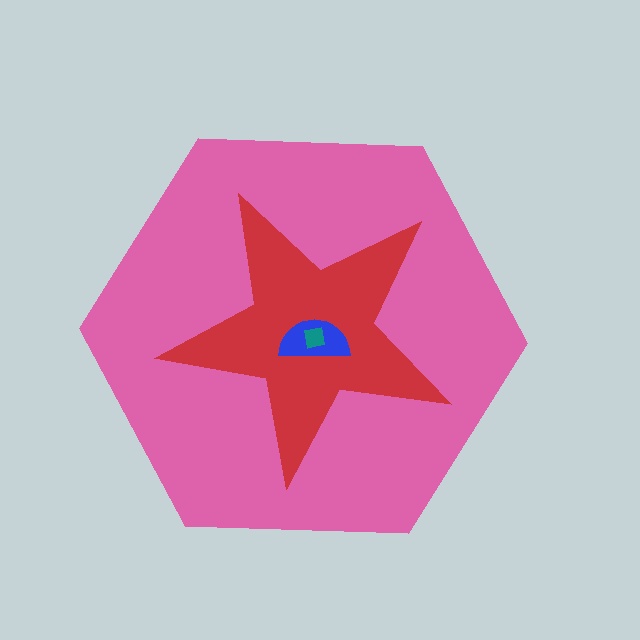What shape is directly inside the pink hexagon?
The red star.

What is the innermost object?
The teal square.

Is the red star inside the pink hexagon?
Yes.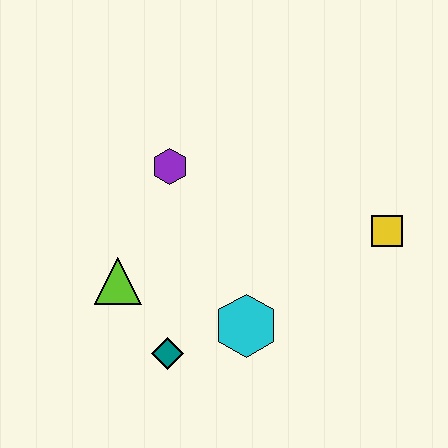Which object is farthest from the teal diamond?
The yellow square is farthest from the teal diamond.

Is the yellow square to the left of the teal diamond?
No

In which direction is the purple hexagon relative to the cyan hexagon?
The purple hexagon is above the cyan hexagon.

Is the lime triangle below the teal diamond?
No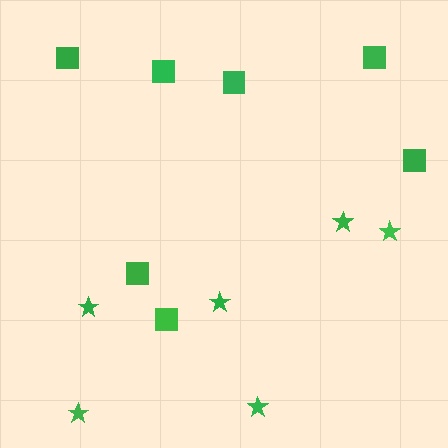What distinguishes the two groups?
There are 2 groups: one group of squares (7) and one group of stars (6).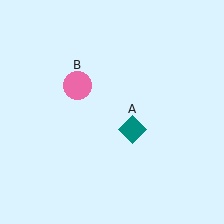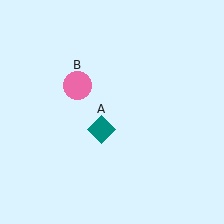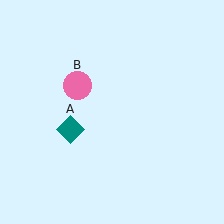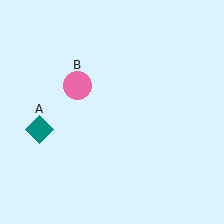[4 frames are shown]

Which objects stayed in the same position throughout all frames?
Pink circle (object B) remained stationary.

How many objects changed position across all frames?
1 object changed position: teal diamond (object A).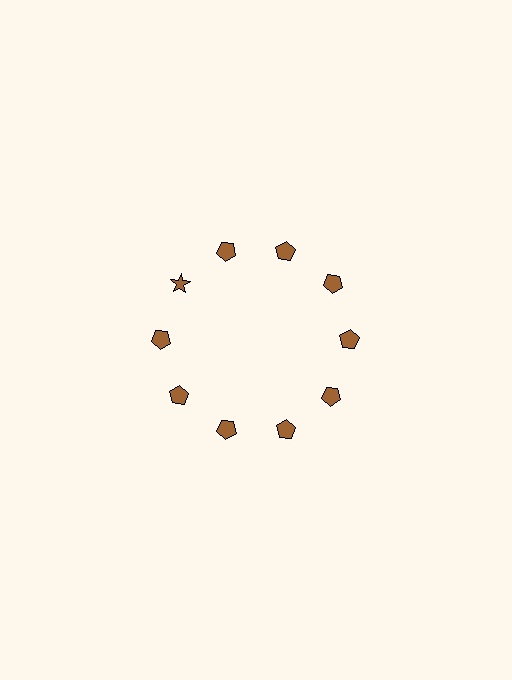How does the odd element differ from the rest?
It has a different shape: star instead of pentagon.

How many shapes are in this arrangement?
There are 10 shapes arranged in a ring pattern.